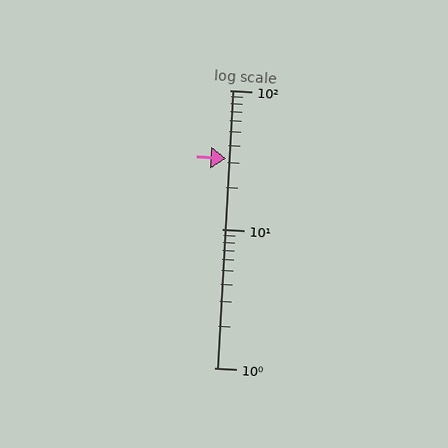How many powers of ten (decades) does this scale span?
The scale spans 2 decades, from 1 to 100.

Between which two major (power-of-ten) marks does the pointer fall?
The pointer is between 10 and 100.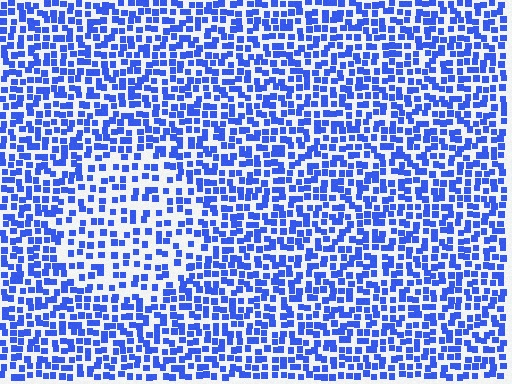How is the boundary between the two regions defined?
The boundary is defined by a change in element density (approximately 1.6x ratio). All elements are the same color, size, and shape.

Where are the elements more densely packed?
The elements are more densely packed outside the circle boundary.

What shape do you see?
I see a circle.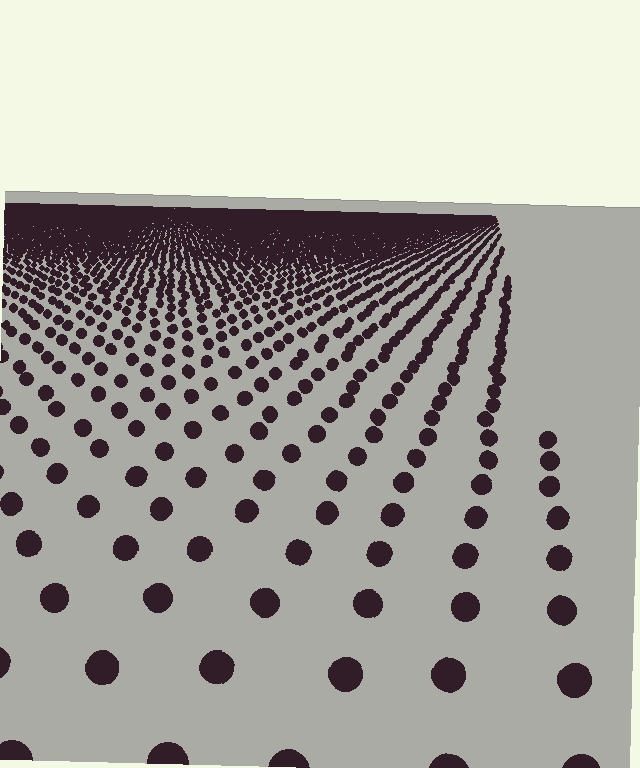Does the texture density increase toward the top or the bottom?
Density increases toward the top.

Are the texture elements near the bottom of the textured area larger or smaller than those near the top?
Larger. Near the bottom, elements are closer to the viewer and appear at a bigger on-screen size.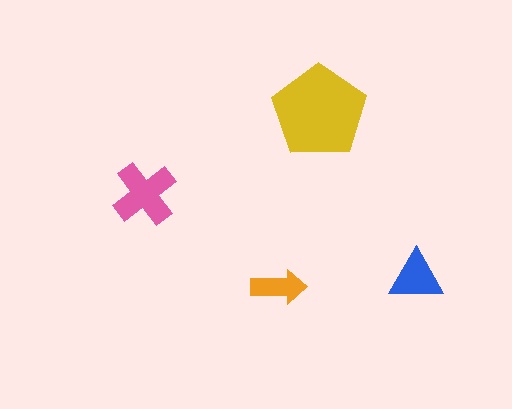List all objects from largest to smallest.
The yellow pentagon, the pink cross, the blue triangle, the orange arrow.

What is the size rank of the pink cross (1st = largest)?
2nd.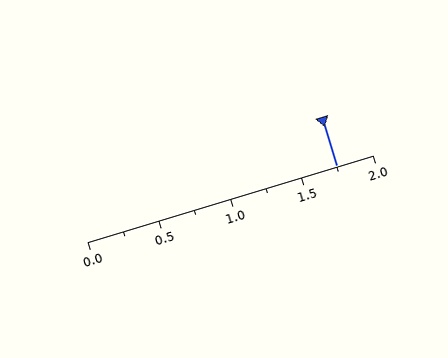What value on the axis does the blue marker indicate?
The marker indicates approximately 1.75.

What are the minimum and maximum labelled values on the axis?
The axis runs from 0.0 to 2.0.